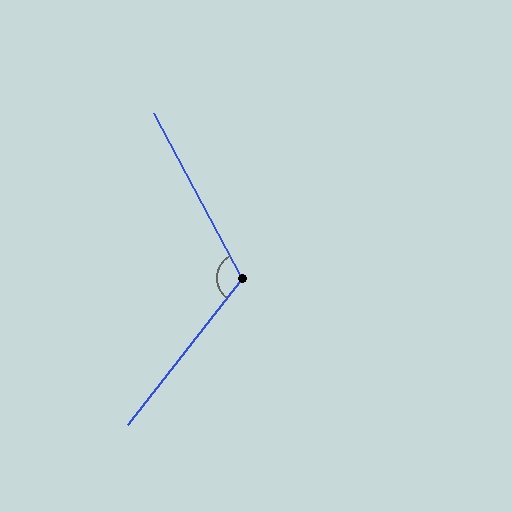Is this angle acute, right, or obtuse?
It is obtuse.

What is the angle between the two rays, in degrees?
Approximately 114 degrees.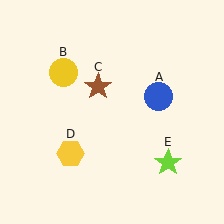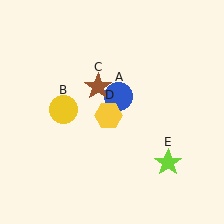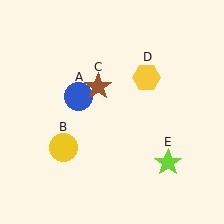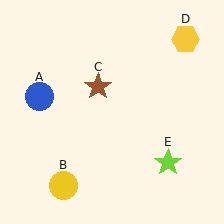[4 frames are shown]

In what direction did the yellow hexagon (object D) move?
The yellow hexagon (object D) moved up and to the right.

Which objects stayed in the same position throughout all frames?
Brown star (object C) and lime star (object E) remained stationary.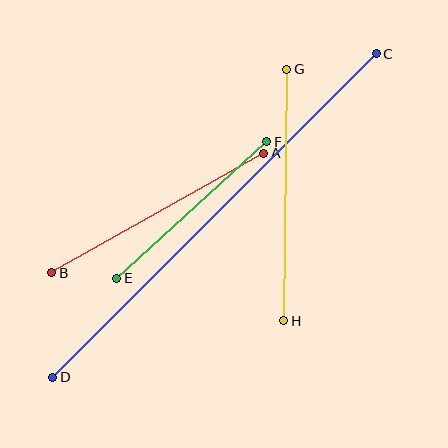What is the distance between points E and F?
The distance is approximately 203 pixels.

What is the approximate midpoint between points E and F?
The midpoint is at approximately (192, 210) pixels.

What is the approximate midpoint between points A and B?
The midpoint is at approximately (158, 213) pixels.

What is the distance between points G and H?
The distance is approximately 252 pixels.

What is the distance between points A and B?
The distance is approximately 244 pixels.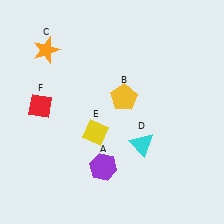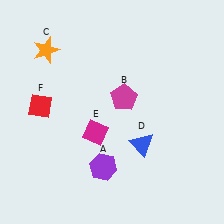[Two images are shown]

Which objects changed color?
B changed from yellow to magenta. D changed from cyan to blue. E changed from yellow to magenta.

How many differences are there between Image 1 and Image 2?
There are 3 differences between the two images.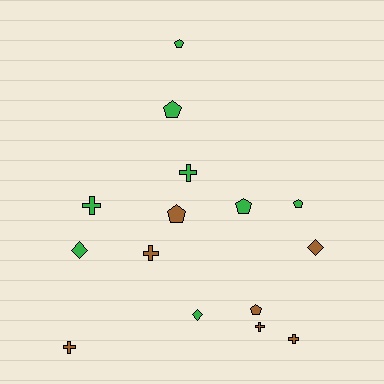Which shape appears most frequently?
Pentagon, with 6 objects.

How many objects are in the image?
There are 15 objects.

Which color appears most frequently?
Green, with 8 objects.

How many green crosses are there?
There are 2 green crosses.